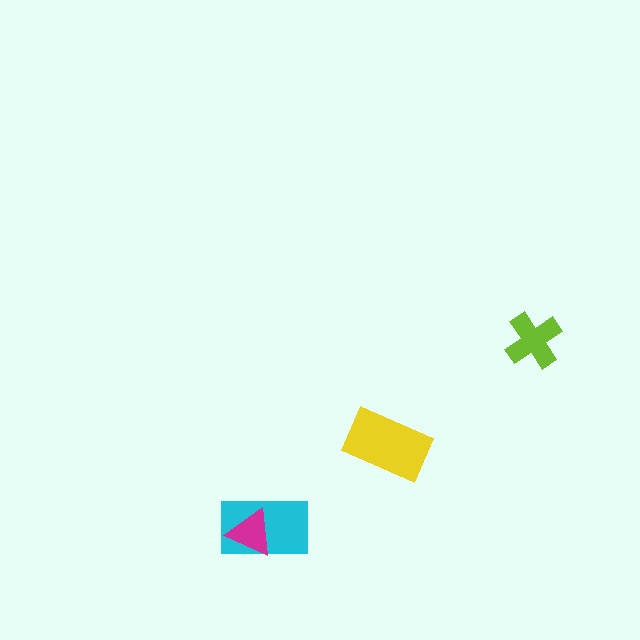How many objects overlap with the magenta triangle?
1 object overlaps with the magenta triangle.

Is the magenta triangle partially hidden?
No, no other shape covers it.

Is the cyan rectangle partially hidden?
Yes, it is partially covered by another shape.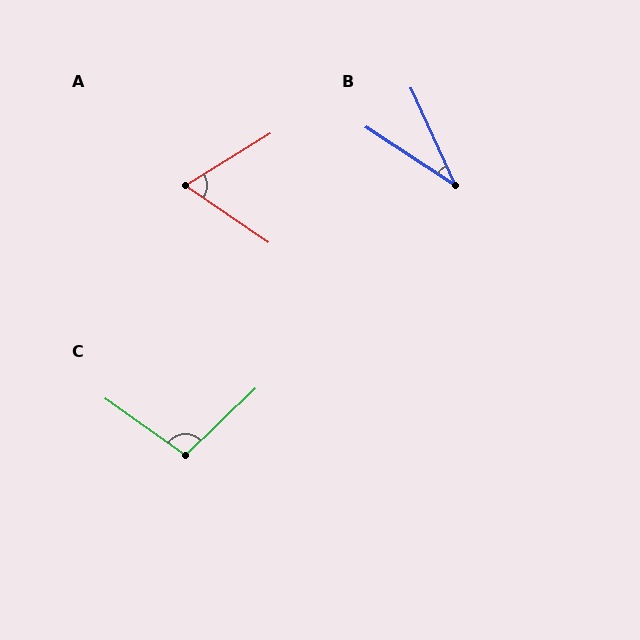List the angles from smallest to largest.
B (32°), A (66°), C (101°).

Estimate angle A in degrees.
Approximately 66 degrees.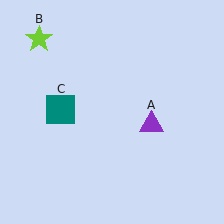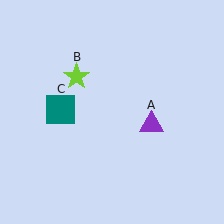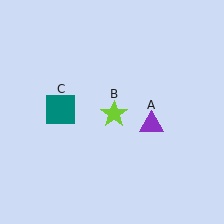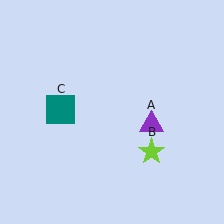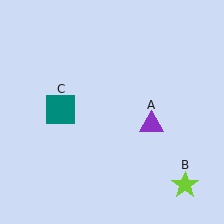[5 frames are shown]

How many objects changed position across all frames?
1 object changed position: lime star (object B).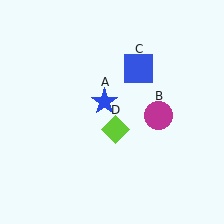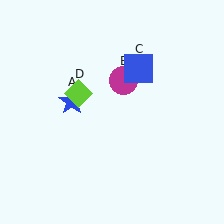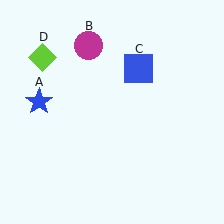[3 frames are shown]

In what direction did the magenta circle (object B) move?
The magenta circle (object B) moved up and to the left.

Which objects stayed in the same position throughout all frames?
Blue square (object C) remained stationary.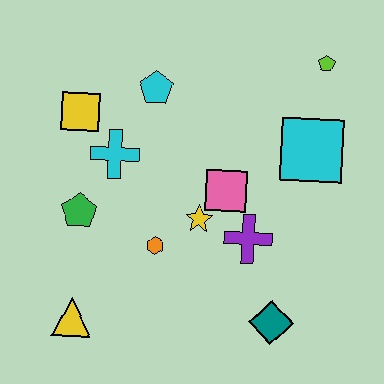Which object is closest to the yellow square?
The cyan cross is closest to the yellow square.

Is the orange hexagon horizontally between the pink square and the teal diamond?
No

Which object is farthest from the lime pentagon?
The yellow triangle is farthest from the lime pentagon.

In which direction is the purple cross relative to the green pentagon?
The purple cross is to the right of the green pentagon.